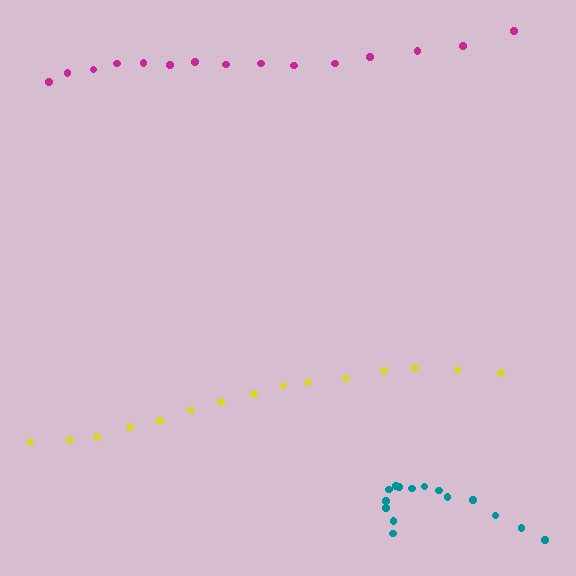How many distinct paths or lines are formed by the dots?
There are 3 distinct paths.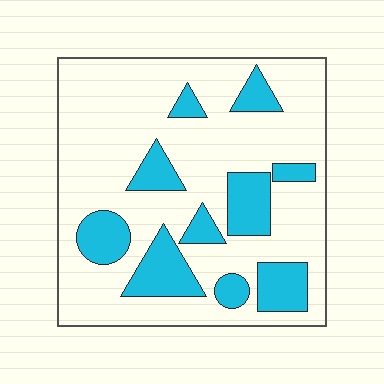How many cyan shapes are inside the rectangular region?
10.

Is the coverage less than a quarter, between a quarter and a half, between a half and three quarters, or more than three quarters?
Less than a quarter.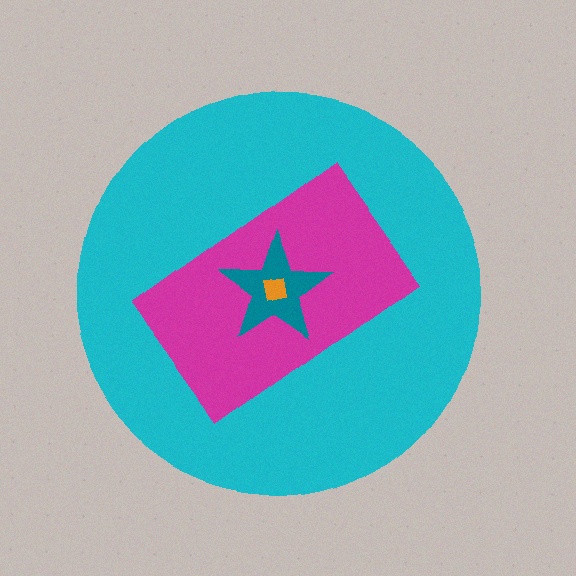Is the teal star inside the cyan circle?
Yes.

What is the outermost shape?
The cyan circle.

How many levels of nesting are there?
4.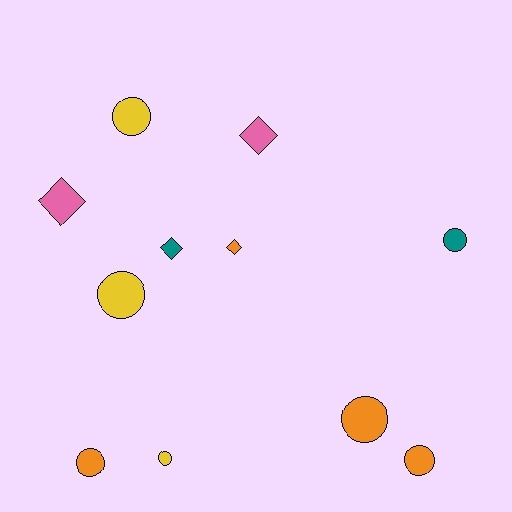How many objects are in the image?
There are 11 objects.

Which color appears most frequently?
Orange, with 4 objects.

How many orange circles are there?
There are 3 orange circles.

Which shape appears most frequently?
Circle, with 7 objects.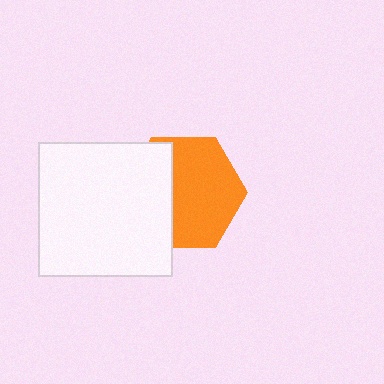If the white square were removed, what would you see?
You would see the complete orange hexagon.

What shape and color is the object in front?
The object in front is a white square.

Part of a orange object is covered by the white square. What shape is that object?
It is a hexagon.